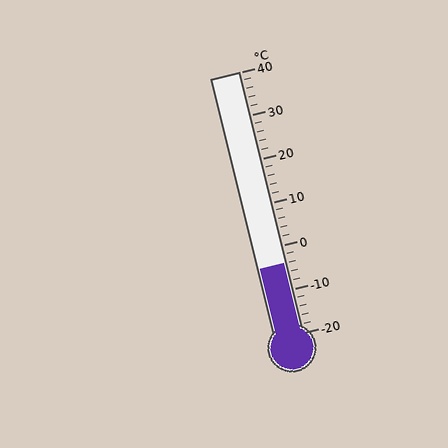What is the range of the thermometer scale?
The thermometer scale ranges from -20°C to 40°C.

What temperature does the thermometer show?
The thermometer shows approximately -4°C.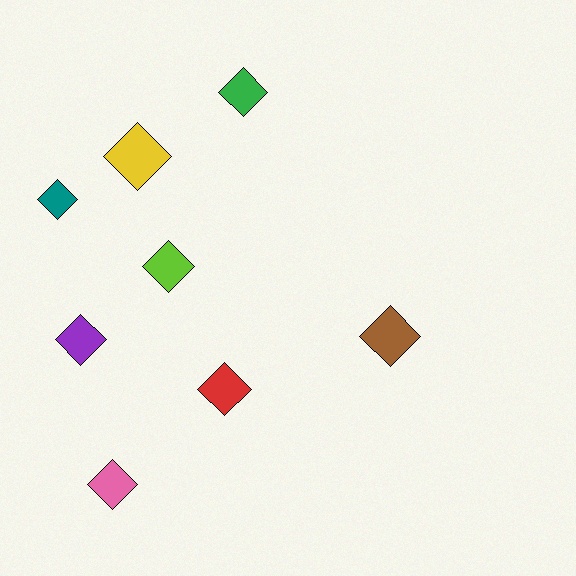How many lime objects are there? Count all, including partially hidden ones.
There is 1 lime object.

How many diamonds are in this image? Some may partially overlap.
There are 8 diamonds.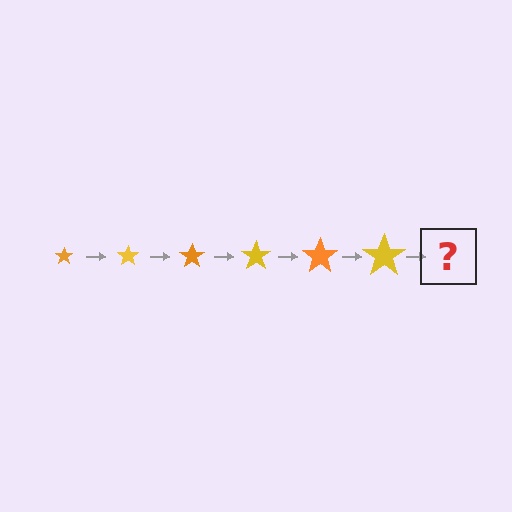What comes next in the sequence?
The next element should be an orange star, larger than the previous one.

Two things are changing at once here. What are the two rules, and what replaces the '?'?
The two rules are that the star grows larger each step and the color cycles through orange and yellow. The '?' should be an orange star, larger than the previous one.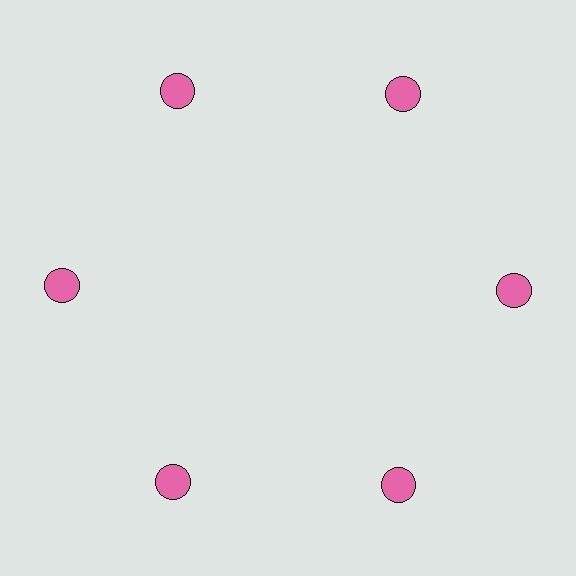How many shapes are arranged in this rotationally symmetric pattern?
There are 6 shapes, arranged in 6 groups of 1.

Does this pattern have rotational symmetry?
Yes, this pattern has 6-fold rotational symmetry. It looks the same after rotating 60 degrees around the center.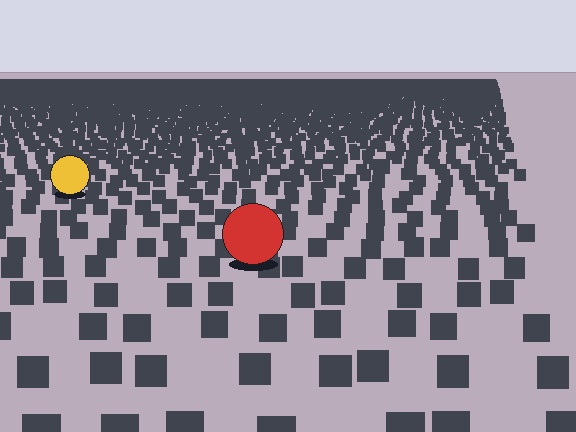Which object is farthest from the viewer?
The yellow circle is farthest from the viewer. It appears smaller and the ground texture around it is denser.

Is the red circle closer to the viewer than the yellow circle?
Yes. The red circle is closer — you can tell from the texture gradient: the ground texture is coarser near it.